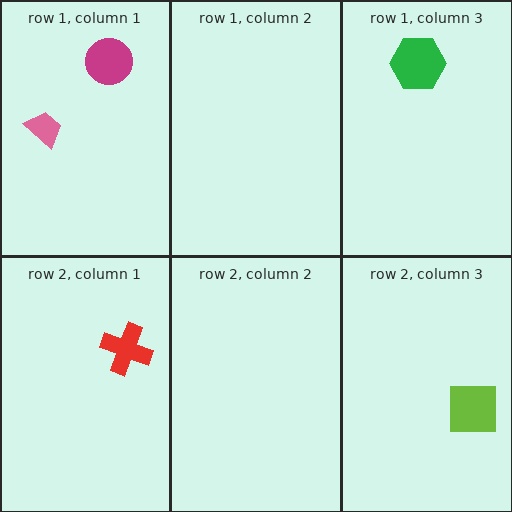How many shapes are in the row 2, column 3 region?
1.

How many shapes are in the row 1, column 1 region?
2.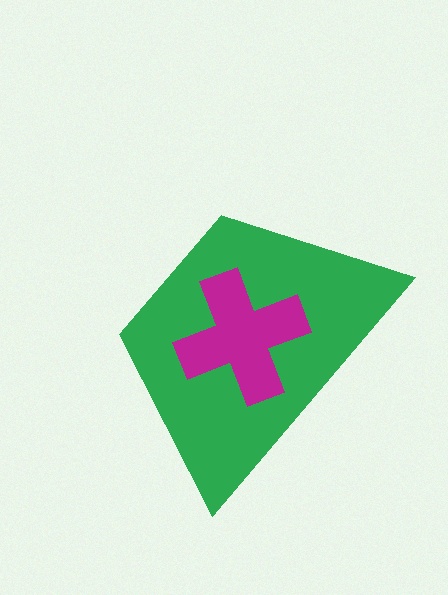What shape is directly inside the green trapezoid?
The magenta cross.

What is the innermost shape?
The magenta cross.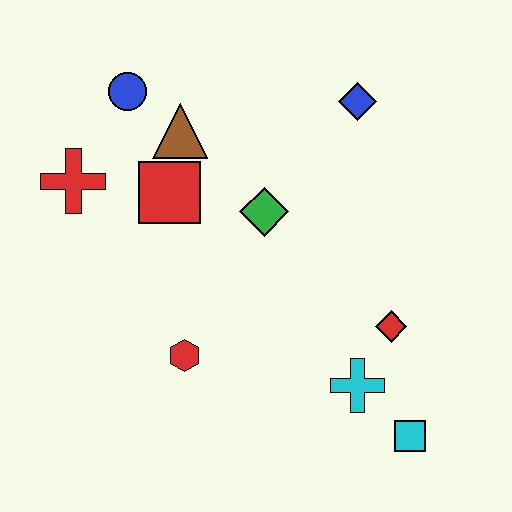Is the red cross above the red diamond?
Yes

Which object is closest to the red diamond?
The cyan cross is closest to the red diamond.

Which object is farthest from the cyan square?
The blue circle is farthest from the cyan square.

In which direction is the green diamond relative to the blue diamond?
The green diamond is below the blue diamond.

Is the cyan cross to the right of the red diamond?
No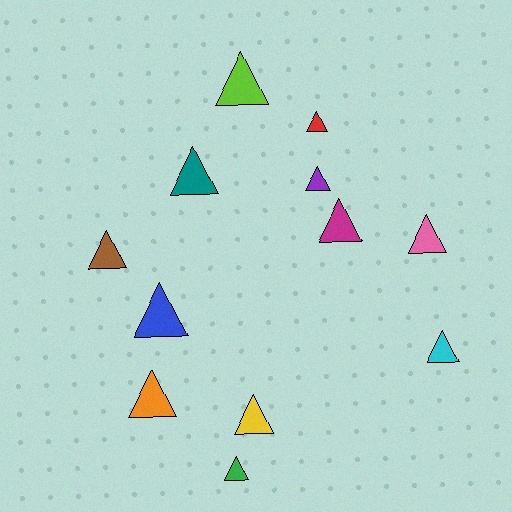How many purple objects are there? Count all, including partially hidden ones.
There is 1 purple object.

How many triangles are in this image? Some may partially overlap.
There are 12 triangles.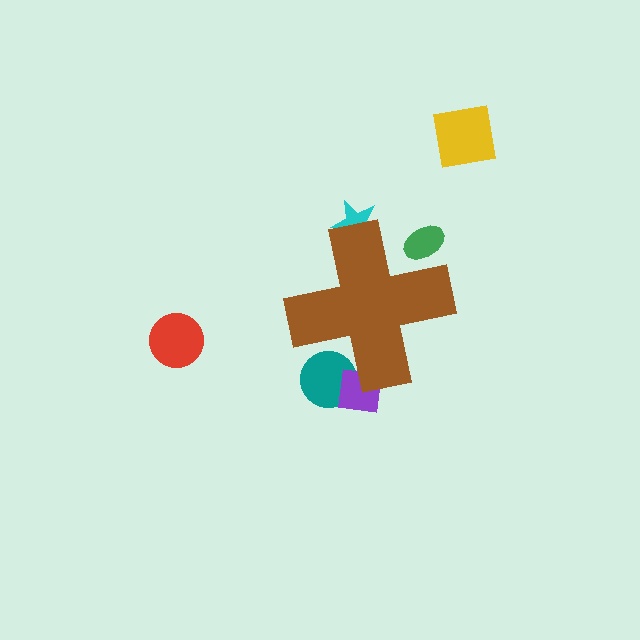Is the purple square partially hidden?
Yes, the purple square is partially hidden behind the brown cross.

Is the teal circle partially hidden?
Yes, the teal circle is partially hidden behind the brown cross.